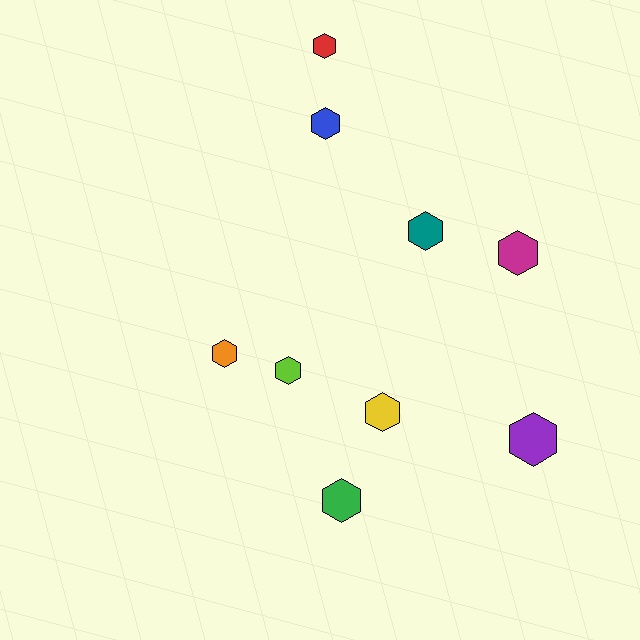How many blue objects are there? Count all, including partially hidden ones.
There is 1 blue object.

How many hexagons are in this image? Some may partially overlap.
There are 9 hexagons.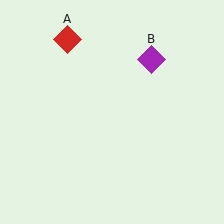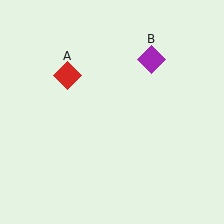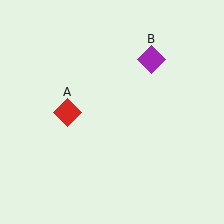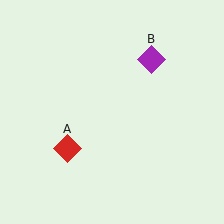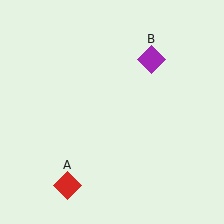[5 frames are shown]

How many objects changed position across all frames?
1 object changed position: red diamond (object A).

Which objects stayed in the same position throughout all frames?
Purple diamond (object B) remained stationary.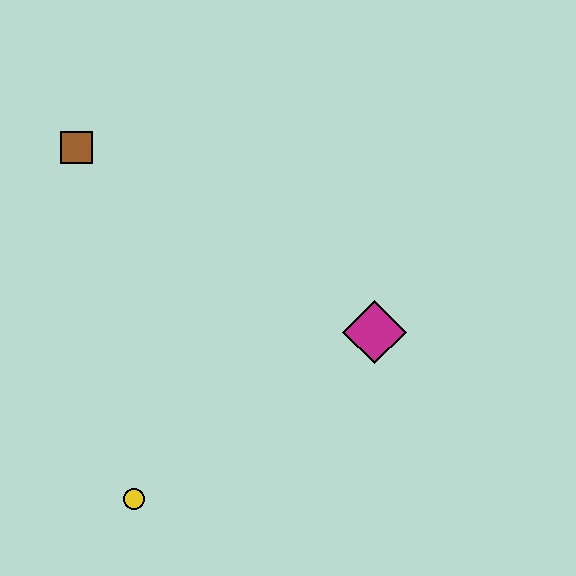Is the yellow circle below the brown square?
Yes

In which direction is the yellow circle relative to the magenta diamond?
The yellow circle is to the left of the magenta diamond.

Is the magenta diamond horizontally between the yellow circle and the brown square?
No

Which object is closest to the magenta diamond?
The yellow circle is closest to the magenta diamond.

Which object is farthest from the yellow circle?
The brown square is farthest from the yellow circle.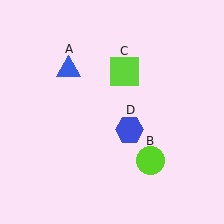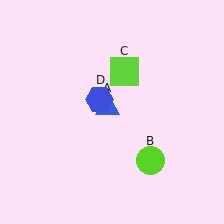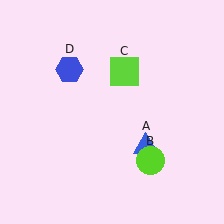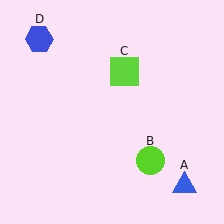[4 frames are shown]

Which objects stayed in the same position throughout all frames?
Lime circle (object B) and lime square (object C) remained stationary.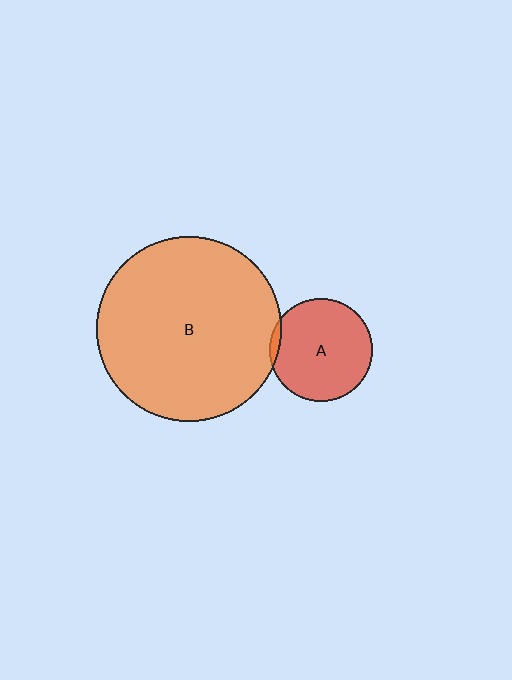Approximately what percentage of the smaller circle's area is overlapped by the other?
Approximately 5%.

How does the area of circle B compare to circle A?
Approximately 3.2 times.